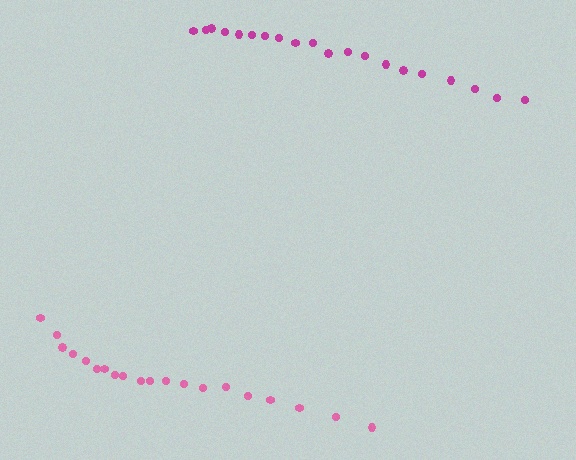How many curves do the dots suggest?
There are 2 distinct paths.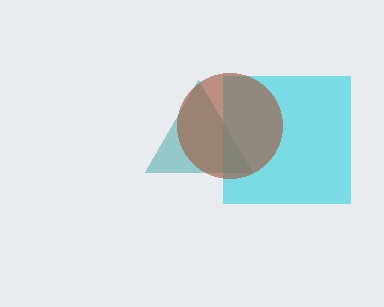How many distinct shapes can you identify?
There are 3 distinct shapes: a teal triangle, a cyan square, a brown circle.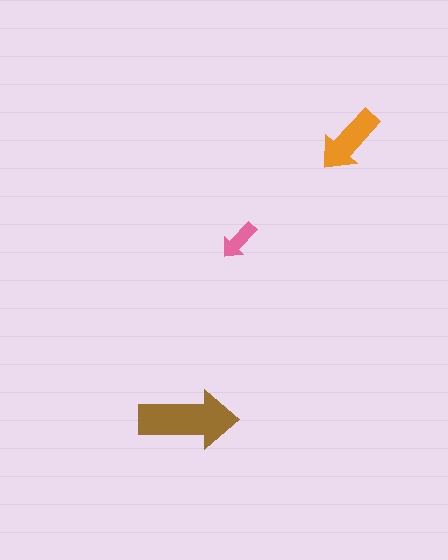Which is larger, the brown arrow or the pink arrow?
The brown one.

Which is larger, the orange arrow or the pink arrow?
The orange one.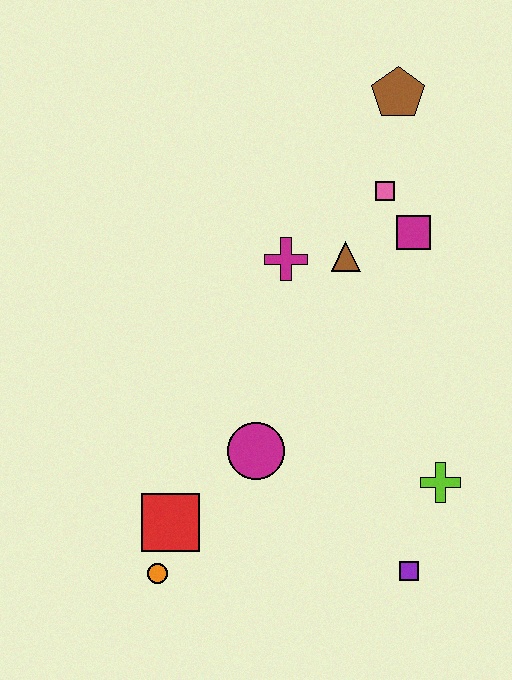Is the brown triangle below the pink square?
Yes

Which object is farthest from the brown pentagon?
The orange circle is farthest from the brown pentagon.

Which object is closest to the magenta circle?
The red square is closest to the magenta circle.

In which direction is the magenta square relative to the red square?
The magenta square is above the red square.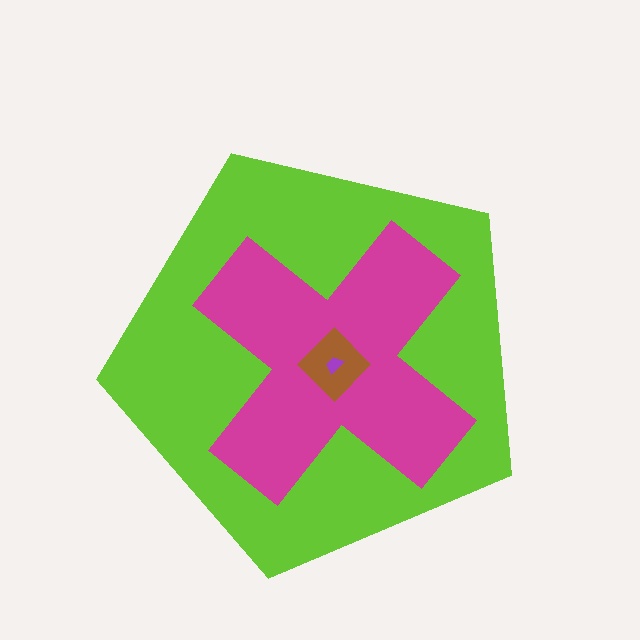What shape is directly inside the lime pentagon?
The magenta cross.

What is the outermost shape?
The lime pentagon.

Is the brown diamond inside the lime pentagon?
Yes.